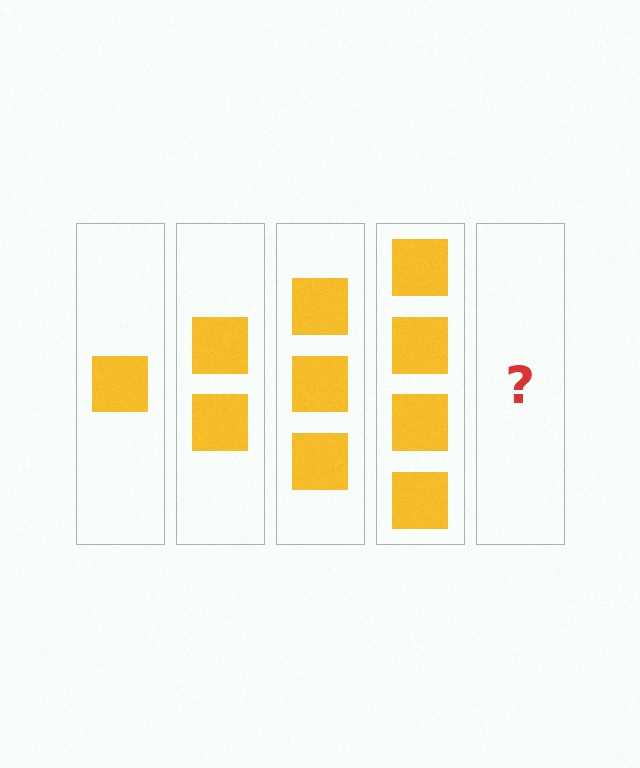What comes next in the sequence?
The next element should be 5 squares.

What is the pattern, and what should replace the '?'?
The pattern is that each step adds one more square. The '?' should be 5 squares.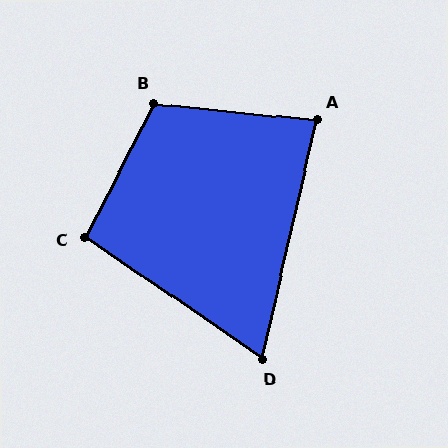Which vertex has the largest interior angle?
B, at approximately 111 degrees.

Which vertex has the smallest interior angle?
D, at approximately 69 degrees.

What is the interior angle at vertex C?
Approximately 97 degrees (obtuse).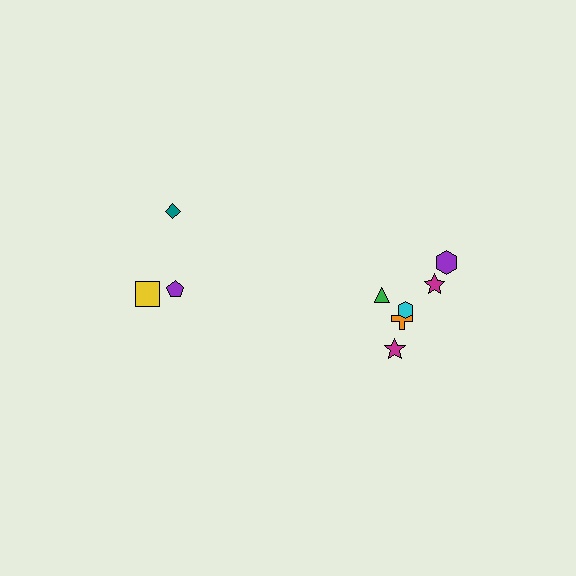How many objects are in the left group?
There are 3 objects.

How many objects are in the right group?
There are 6 objects.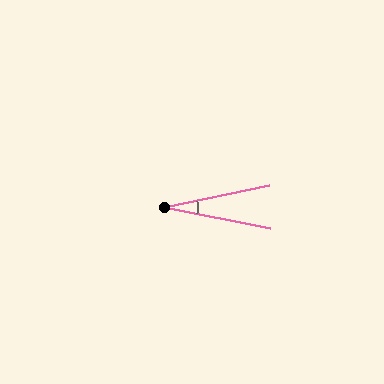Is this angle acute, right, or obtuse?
It is acute.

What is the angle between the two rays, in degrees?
Approximately 23 degrees.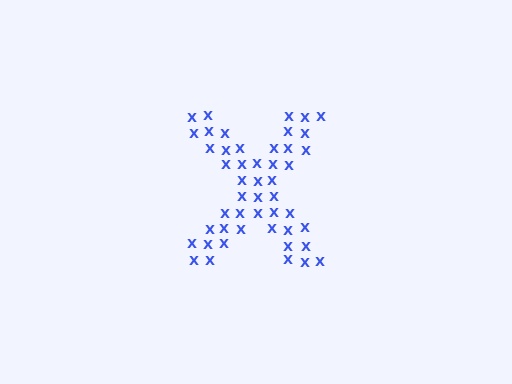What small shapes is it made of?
It is made of small letter X's.